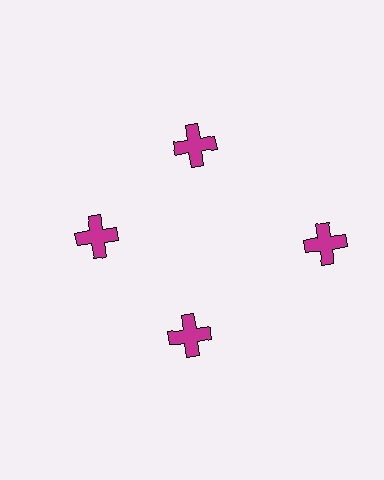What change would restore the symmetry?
The symmetry would be restored by moving it inward, back onto the ring so that all 4 crosses sit at equal angles and equal distance from the center.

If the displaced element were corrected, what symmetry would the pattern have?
It would have 4-fold rotational symmetry — the pattern would map onto itself every 90 degrees.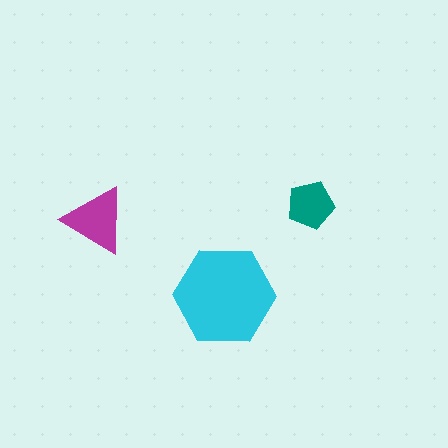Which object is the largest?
The cyan hexagon.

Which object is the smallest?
The teal pentagon.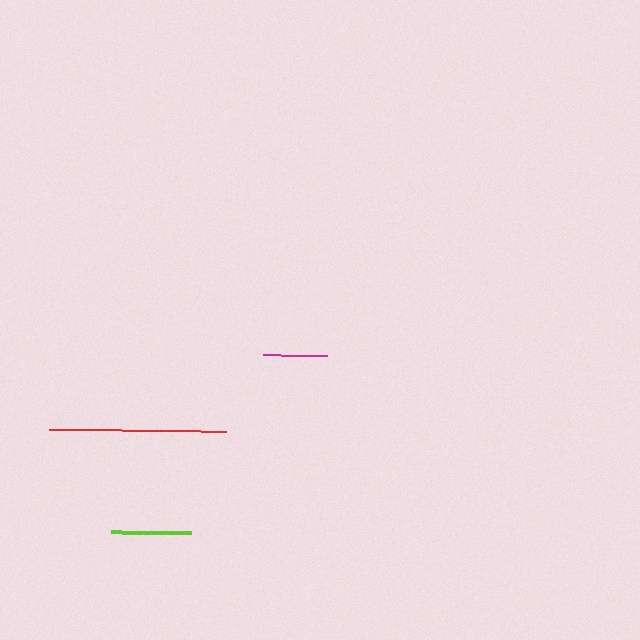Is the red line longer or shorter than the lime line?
The red line is longer than the lime line.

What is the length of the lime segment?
The lime segment is approximately 80 pixels long.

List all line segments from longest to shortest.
From longest to shortest: red, lime, magenta.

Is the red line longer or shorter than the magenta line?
The red line is longer than the magenta line.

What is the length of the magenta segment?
The magenta segment is approximately 64 pixels long.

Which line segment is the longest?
The red line is the longest at approximately 178 pixels.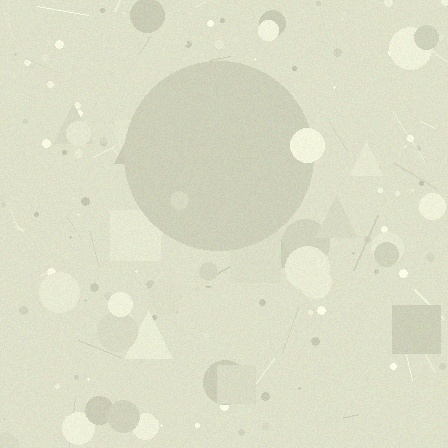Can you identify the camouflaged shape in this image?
The camouflaged shape is a circle.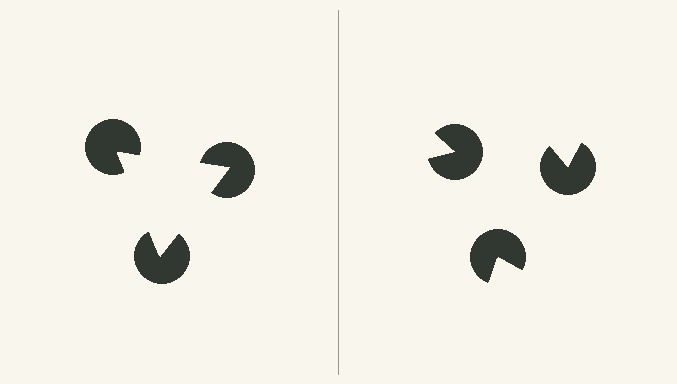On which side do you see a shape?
An illusory triangle appears on the left side. On the right side the wedge cuts are rotated, so no coherent shape forms.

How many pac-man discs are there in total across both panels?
6 — 3 on each side.